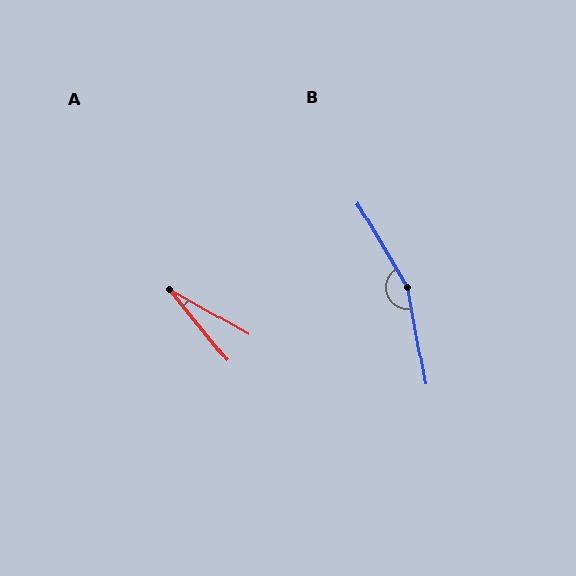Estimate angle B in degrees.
Approximately 160 degrees.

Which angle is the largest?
B, at approximately 160 degrees.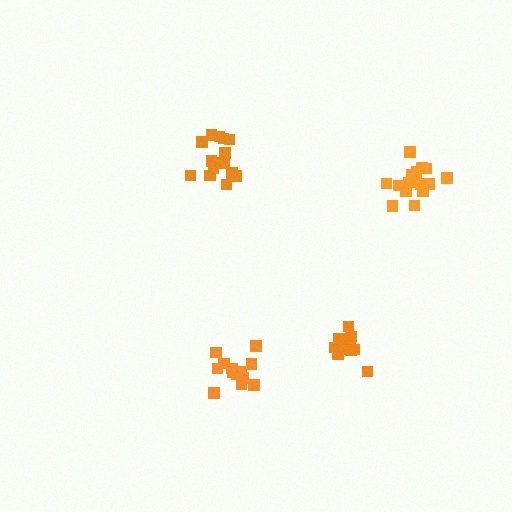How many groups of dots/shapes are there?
There are 4 groups.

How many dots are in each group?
Group 1: 15 dots, Group 2: 15 dots, Group 3: 16 dots, Group 4: 14 dots (60 total).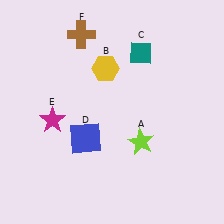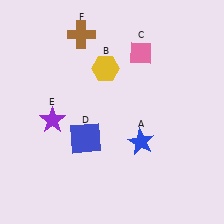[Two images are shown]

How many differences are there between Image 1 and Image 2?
There are 3 differences between the two images.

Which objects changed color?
A changed from lime to blue. C changed from teal to pink. E changed from magenta to purple.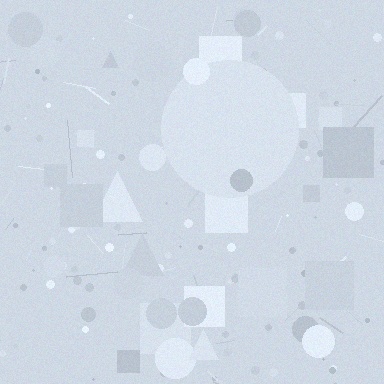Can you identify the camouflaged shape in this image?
The camouflaged shape is a circle.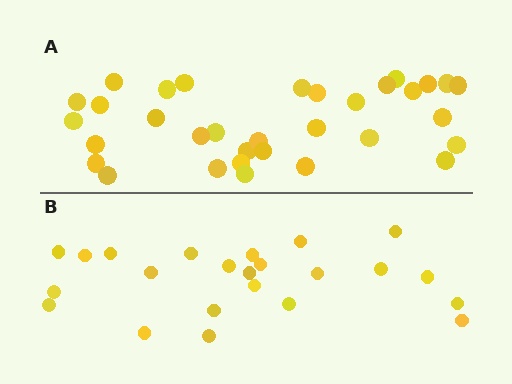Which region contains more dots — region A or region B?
Region A (the top region) has more dots.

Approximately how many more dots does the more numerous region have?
Region A has roughly 10 or so more dots than region B.